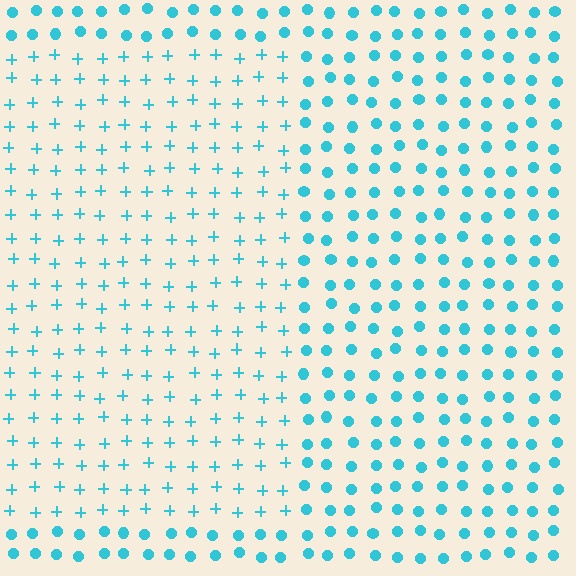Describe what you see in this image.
The image is filled with small cyan elements arranged in a uniform grid. A rectangle-shaped region contains plus signs, while the surrounding area contains circles. The boundary is defined purely by the change in element shape.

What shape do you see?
I see a rectangle.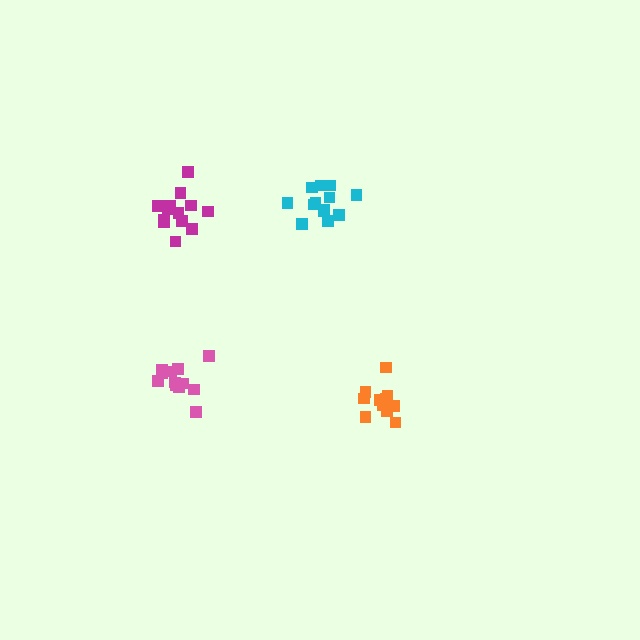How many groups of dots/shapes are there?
There are 4 groups.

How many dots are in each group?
Group 1: 13 dots, Group 2: 12 dots, Group 3: 12 dots, Group 4: 13 dots (50 total).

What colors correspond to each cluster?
The clusters are colored: cyan, pink, orange, magenta.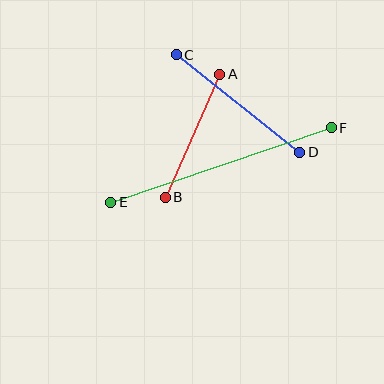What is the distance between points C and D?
The distance is approximately 158 pixels.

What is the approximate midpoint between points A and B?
The midpoint is at approximately (192, 136) pixels.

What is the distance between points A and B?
The distance is approximately 135 pixels.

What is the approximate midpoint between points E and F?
The midpoint is at approximately (221, 165) pixels.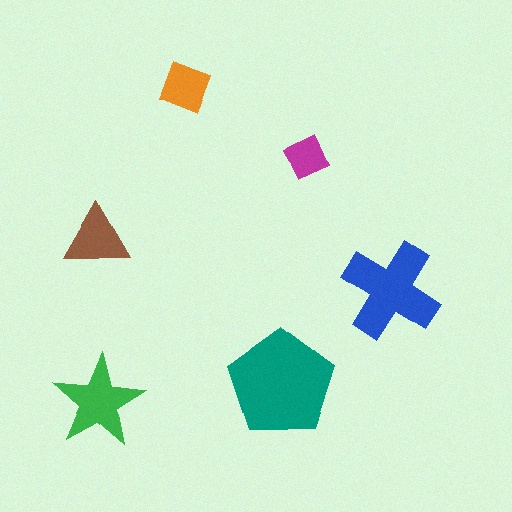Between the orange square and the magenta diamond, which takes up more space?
The orange square.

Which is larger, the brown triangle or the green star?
The green star.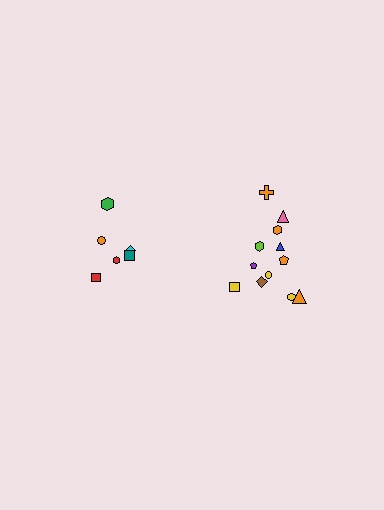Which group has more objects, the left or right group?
The right group.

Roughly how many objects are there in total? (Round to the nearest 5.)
Roughly 20 objects in total.